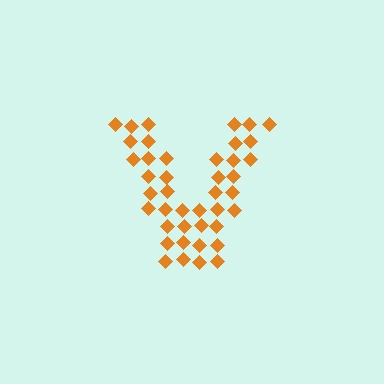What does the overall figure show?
The overall figure shows the letter V.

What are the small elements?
The small elements are diamonds.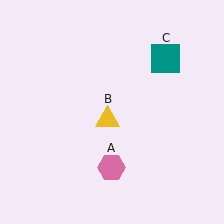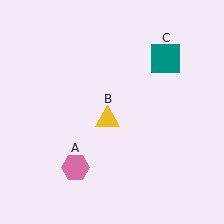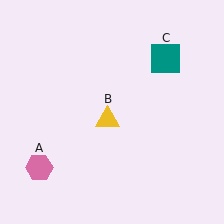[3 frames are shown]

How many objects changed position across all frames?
1 object changed position: pink hexagon (object A).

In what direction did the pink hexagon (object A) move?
The pink hexagon (object A) moved left.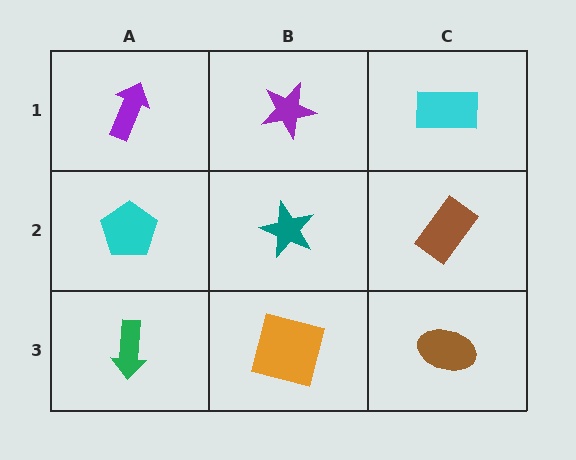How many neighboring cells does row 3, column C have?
2.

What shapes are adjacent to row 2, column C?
A cyan rectangle (row 1, column C), a brown ellipse (row 3, column C), a teal star (row 2, column B).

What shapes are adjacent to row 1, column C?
A brown rectangle (row 2, column C), a purple star (row 1, column B).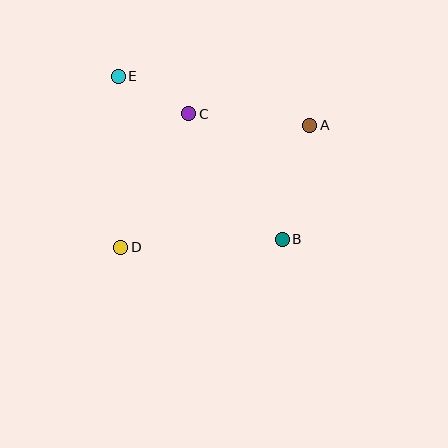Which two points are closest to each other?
Points C and E are closest to each other.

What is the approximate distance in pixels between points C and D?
The distance between C and D is approximately 150 pixels.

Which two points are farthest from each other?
Points B and E are farthest from each other.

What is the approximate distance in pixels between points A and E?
The distance between A and E is approximately 198 pixels.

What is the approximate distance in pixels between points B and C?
The distance between B and C is approximately 156 pixels.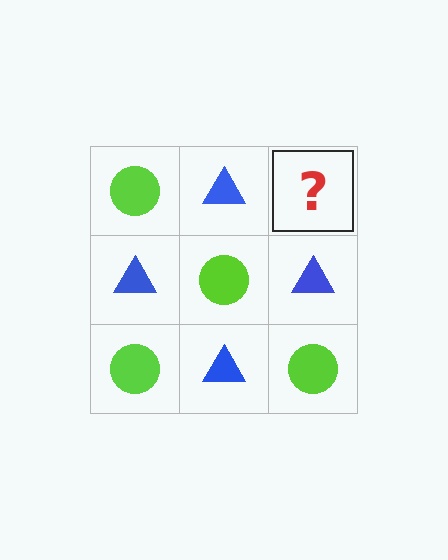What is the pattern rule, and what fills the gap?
The rule is that it alternates lime circle and blue triangle in a checkerboard pattern. The gap should be filled with a lime circle.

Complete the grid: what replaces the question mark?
The question mark should be replaced with a lime circle.